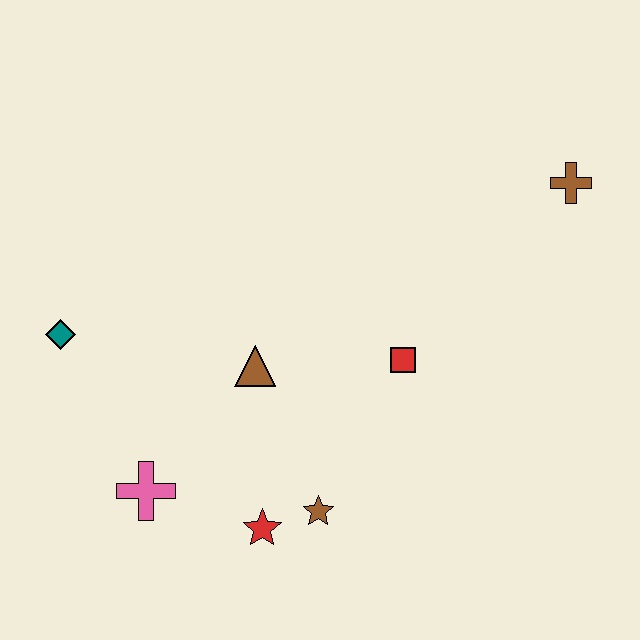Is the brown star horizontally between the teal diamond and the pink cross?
No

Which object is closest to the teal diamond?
The pink cross is closest to the teal diamond.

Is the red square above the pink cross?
Yes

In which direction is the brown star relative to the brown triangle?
The brown star is below the brown triangle.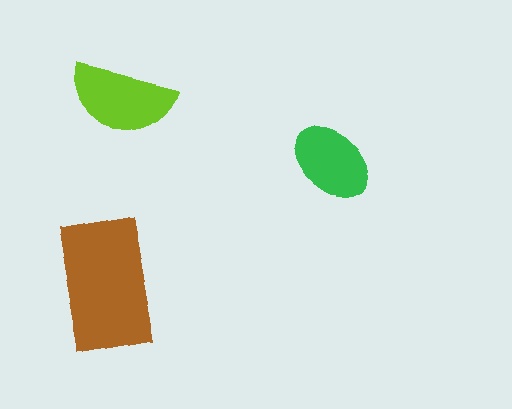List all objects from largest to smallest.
The brown rectangle, the lime semicircle, the green ellipse.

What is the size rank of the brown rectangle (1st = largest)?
1st.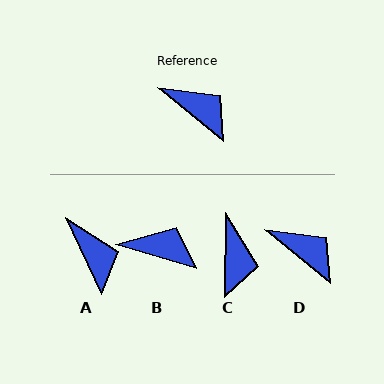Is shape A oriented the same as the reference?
No, it is off by about 26 degrees.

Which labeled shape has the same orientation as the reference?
D.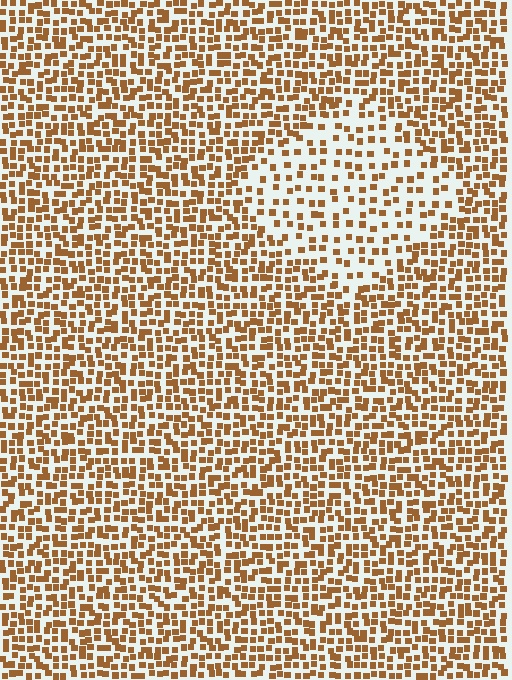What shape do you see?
I see a diamond.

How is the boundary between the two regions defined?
The boundary is defined by a change in element density (approximately 2.0x ratio). All elements are the same color, size, and shape.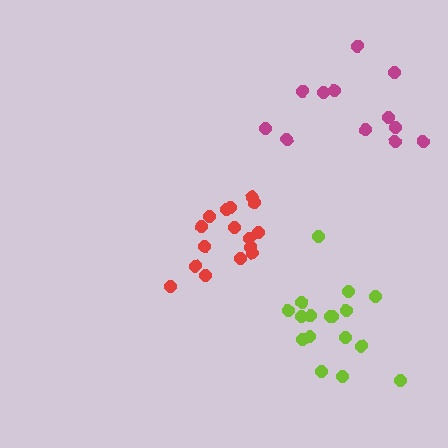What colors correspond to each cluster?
The clusters are colored: lime, red, magenta.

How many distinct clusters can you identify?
There are 3 distinct clusters.